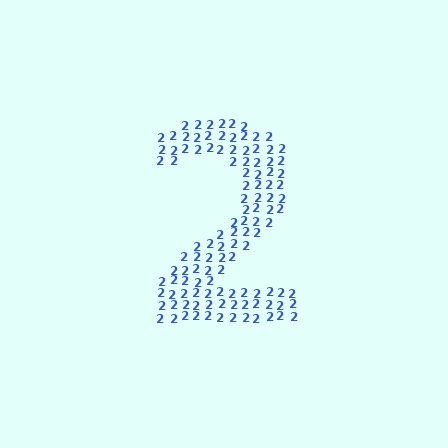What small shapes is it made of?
It is made of small digit 2's.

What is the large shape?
The large shape is the digit 2.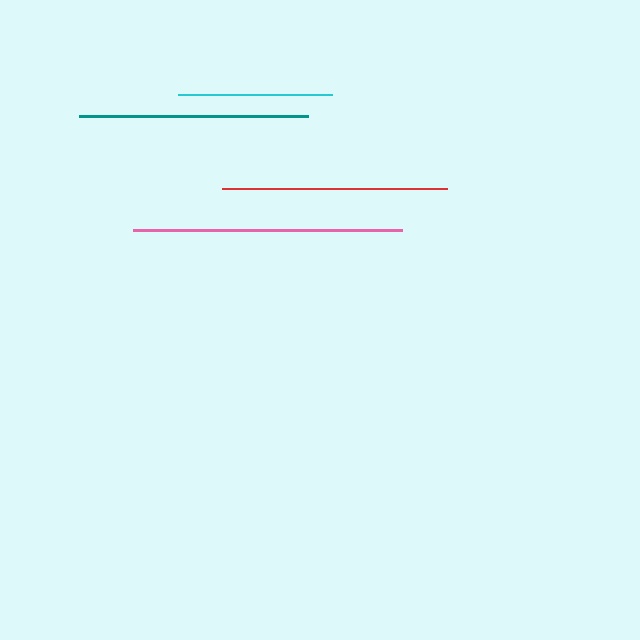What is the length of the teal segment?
The teal segment is approximately 229 pixels long.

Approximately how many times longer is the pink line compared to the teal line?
The pink line is approximately 1.2 times the length of the teal line.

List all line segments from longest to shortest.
From longest to shortest: pink, teal, red, cyan.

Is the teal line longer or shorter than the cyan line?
The teal line is longer than the cyan line.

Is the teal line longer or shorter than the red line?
The teal line is longer than the red line.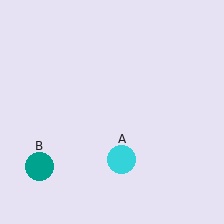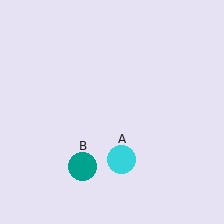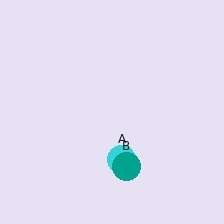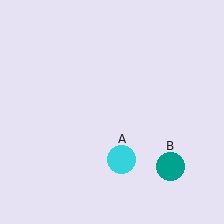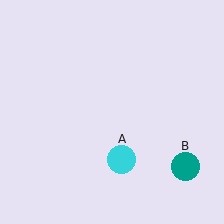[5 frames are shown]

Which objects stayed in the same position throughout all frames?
Cyan circle (object A) remained stationary.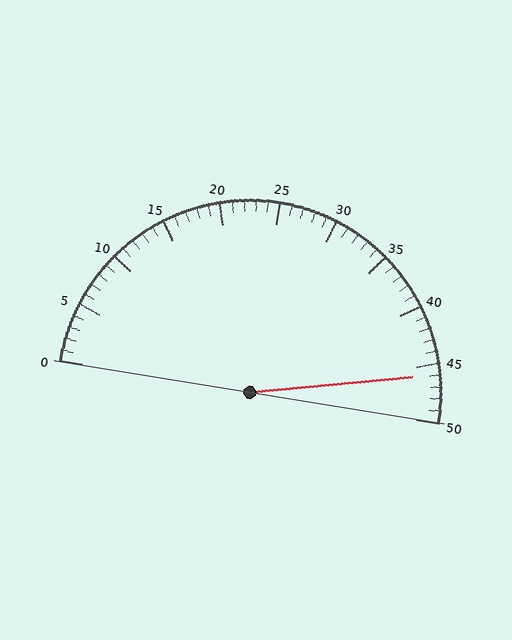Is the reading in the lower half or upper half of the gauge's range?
The reading is in the upper half of the range (0 to 50).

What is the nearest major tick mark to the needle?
The nearest major tick mark is 45.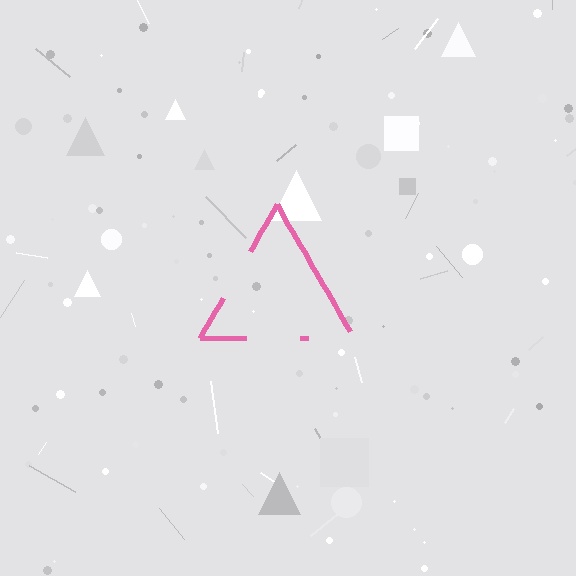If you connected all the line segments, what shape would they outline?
They would outline a triangle.